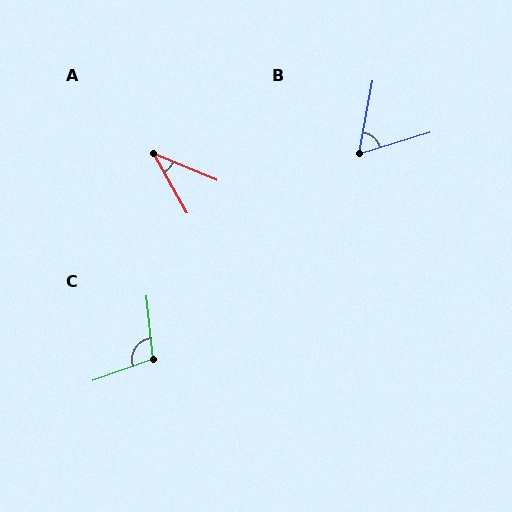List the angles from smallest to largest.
A (38°), B (62°), C (104°).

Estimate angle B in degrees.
Approximately 62 degrees.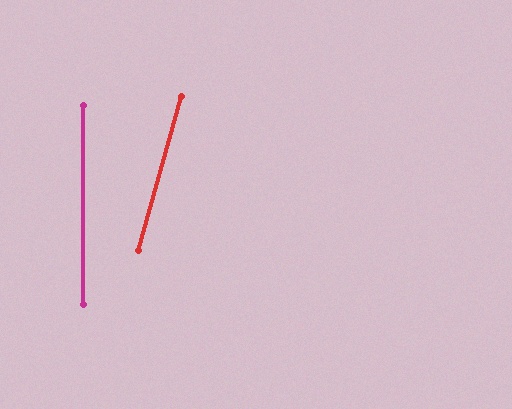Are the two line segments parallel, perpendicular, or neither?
Neither parallel nor perpendicular — they differ by about 16°.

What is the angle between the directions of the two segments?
Approximately 16 degrees.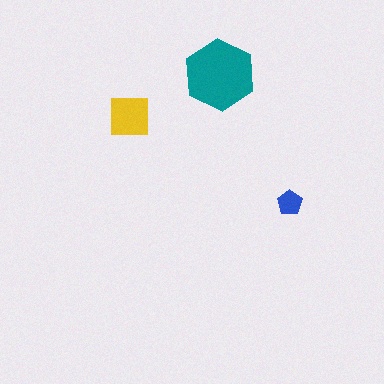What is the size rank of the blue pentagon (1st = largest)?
3rd.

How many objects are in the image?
There are 3 objects in the image.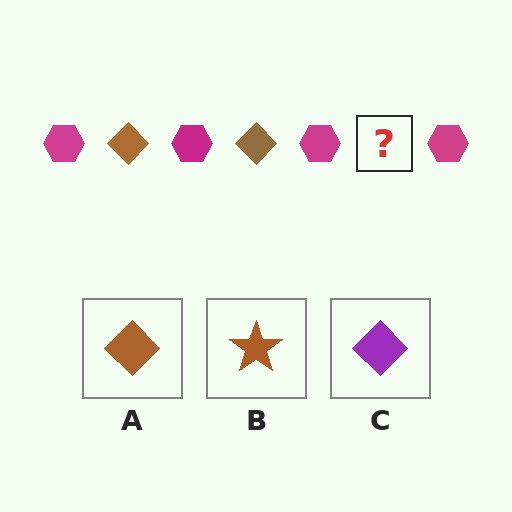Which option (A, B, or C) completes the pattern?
A.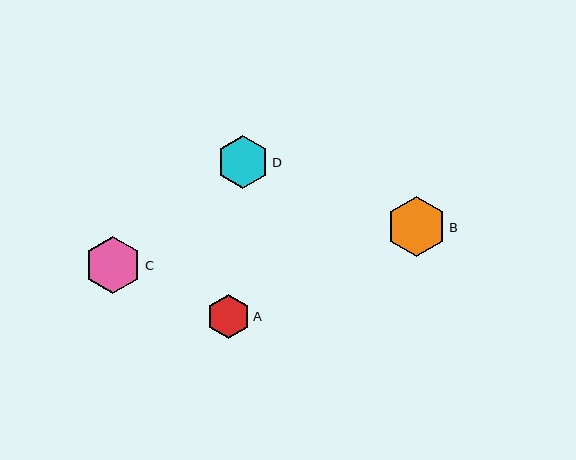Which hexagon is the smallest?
Hexagon A is the smallest with a size of approximately 43 pixels.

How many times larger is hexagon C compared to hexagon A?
Hexagon C is approximately 1.3 times the size of hexagon A.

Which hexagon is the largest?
Hexagon B is the largest with a size of approximately 60 pixels.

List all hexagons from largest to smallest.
From largest to smallest: B, C, D, A.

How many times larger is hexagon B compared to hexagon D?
Hexagon B is approximately 1.1 times the size of hexagon D.